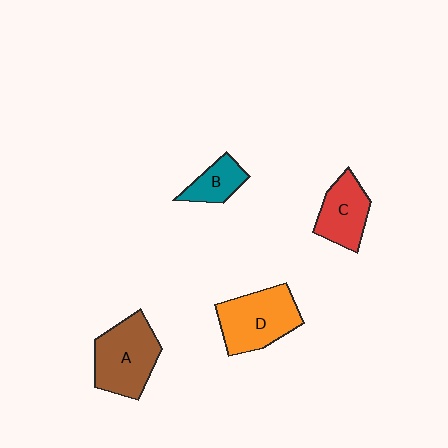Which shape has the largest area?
Shape A (brown).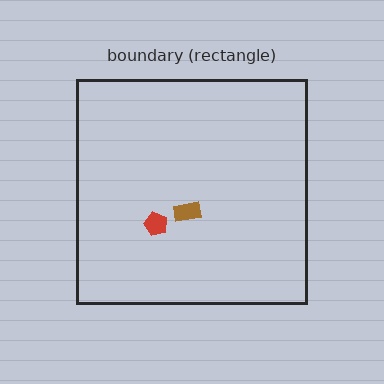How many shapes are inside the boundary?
2 inside, 0 outside.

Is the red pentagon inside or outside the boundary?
Inside.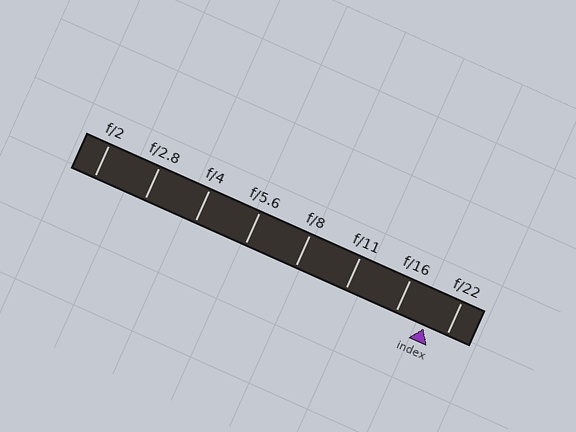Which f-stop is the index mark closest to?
The index mark is closest to f/22.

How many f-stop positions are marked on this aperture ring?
There are 8 f-stop positions marked.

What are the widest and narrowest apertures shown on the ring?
The widest aperture shown is f/2 and the narrowest is f/22.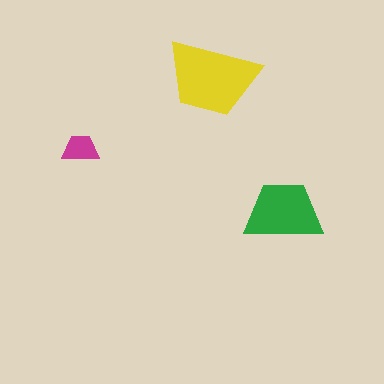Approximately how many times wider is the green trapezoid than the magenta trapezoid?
About 2 times wider.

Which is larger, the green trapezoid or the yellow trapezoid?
The yellow one.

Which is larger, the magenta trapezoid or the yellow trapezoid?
The yellow one.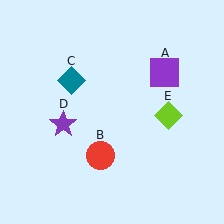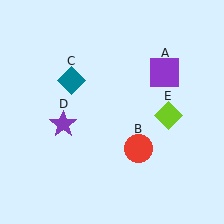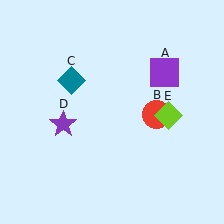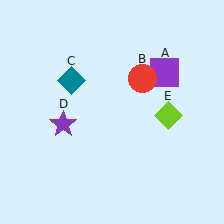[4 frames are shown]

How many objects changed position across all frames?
1 object changed position: red circle (object B).